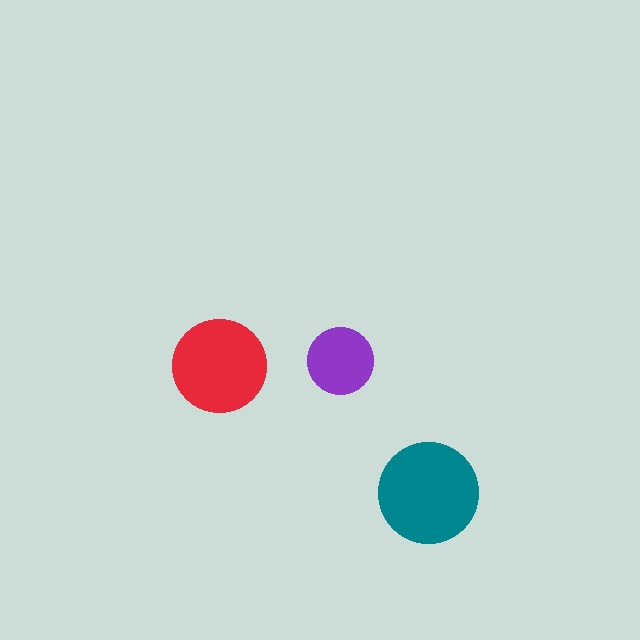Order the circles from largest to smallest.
the teal one, the red one, the purple one.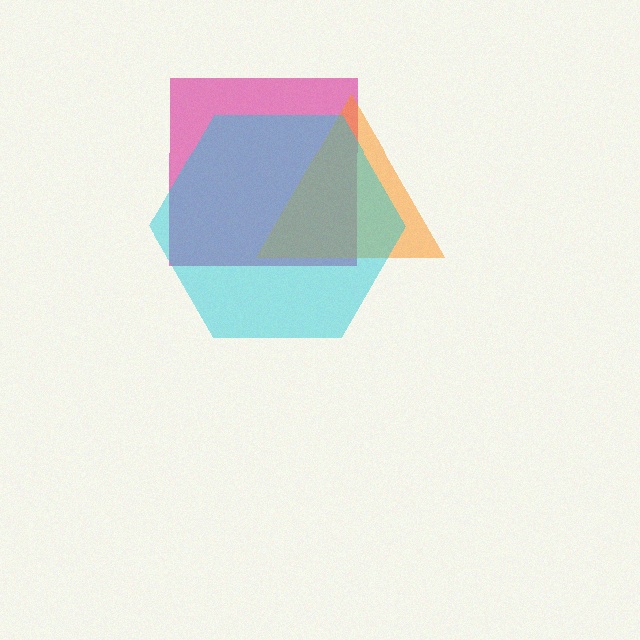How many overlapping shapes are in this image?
There are 3 overlapping shapes in the image.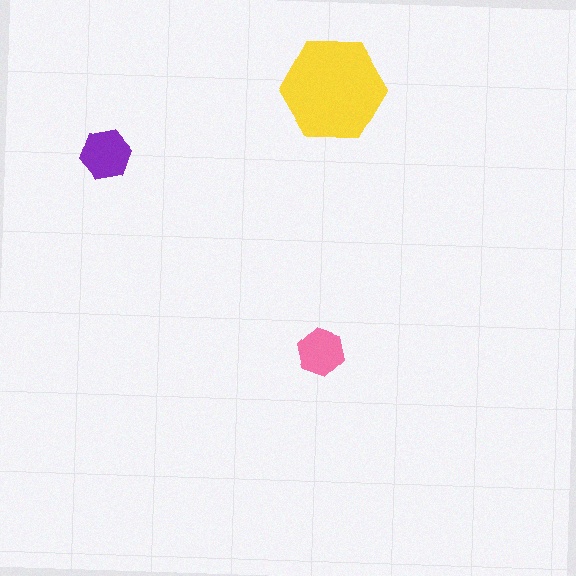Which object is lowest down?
The pink hexagon is bottommost.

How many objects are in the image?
There are 3 objects in the image.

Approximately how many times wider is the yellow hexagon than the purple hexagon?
About 2 times wider.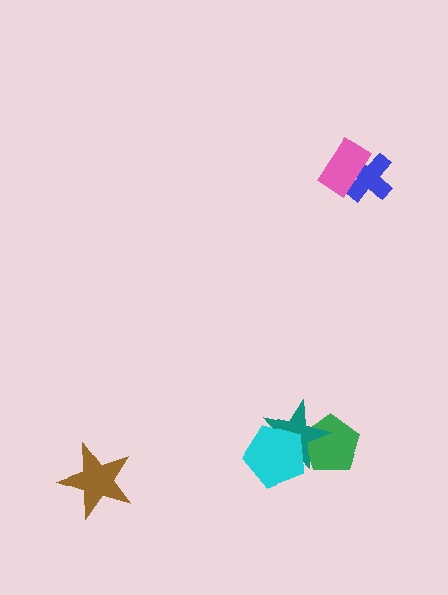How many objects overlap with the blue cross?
1 object overlaps with the blue cross.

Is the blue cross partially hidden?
Yes, it is partially covered by another shape.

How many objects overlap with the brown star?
0 objects overlap with the brown star.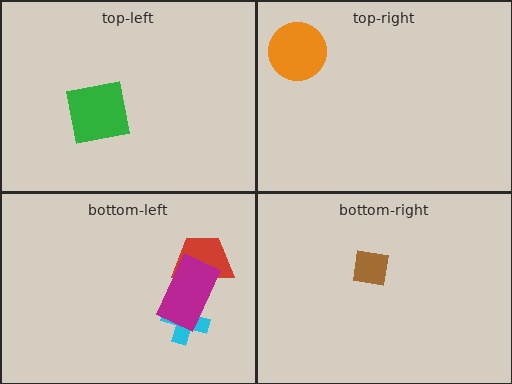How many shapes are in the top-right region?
1.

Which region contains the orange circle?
The top-right region.